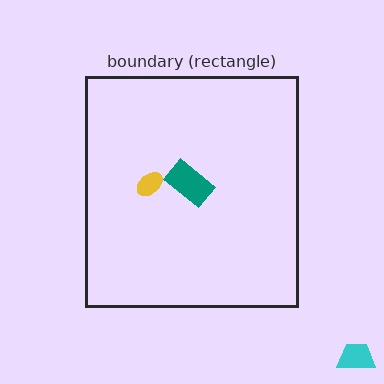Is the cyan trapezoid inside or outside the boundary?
Outside.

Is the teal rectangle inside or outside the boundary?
Inside.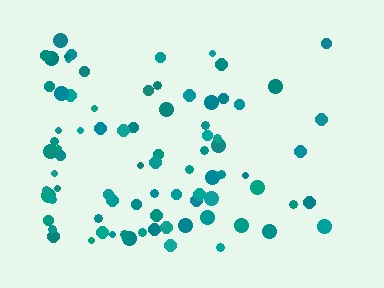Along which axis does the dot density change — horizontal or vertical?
Horizontal.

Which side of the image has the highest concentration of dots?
The left.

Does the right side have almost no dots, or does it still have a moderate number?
Still a moderate number, just noticeably fewer than the left.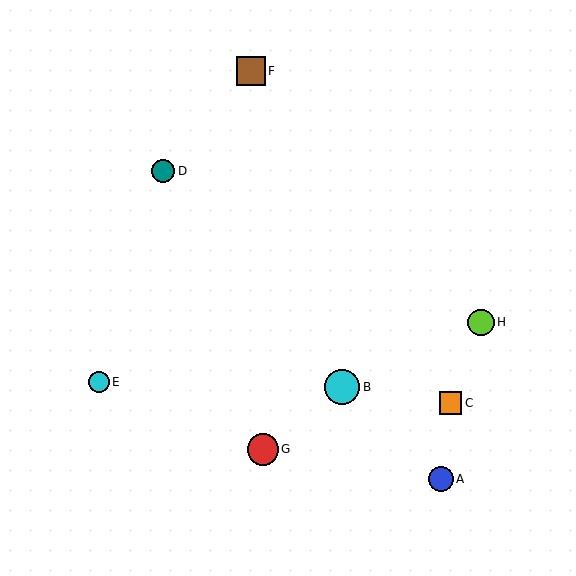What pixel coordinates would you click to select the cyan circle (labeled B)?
Click at (342, 387) to select the cyan circle B.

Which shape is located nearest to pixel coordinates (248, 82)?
The brown square (labeled F) at (251, 71) is nearest to that location.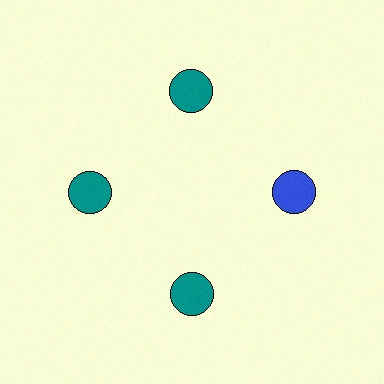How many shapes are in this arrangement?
There are 4 shapes arranged in a ring pattern.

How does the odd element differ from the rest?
It has a different color: blue instead of teal.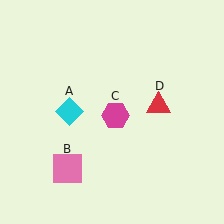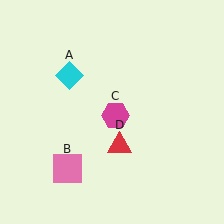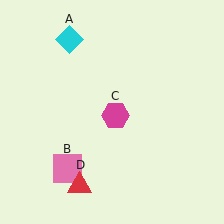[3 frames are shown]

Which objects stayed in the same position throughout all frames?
Pink square (object B) and magenta hexagon (object C) remained stationary.